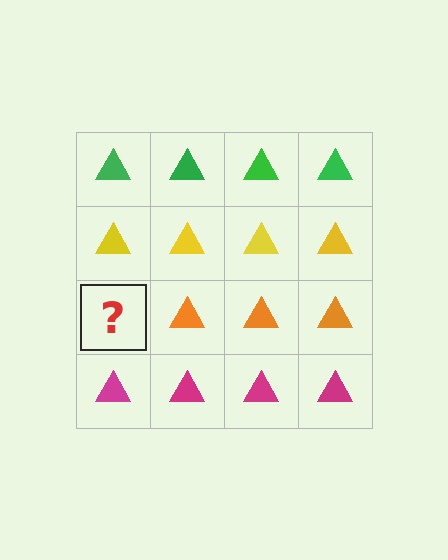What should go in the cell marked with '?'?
The missing cell should contain an orange triangle.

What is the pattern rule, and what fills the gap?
The rule is that each row has a consistent color. The gap should be filled with an orange triangle.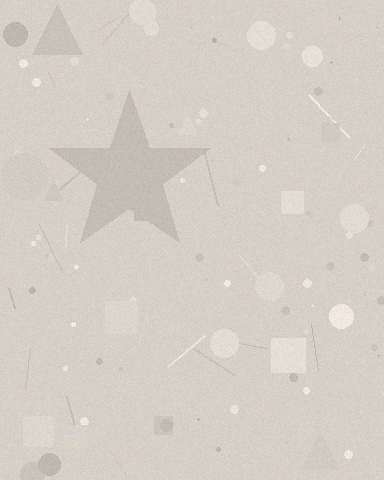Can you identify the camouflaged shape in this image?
The camouflaged shape is a star.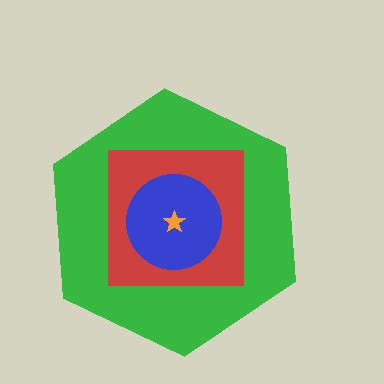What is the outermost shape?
The green hexagon.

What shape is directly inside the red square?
The blue circle.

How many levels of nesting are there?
4.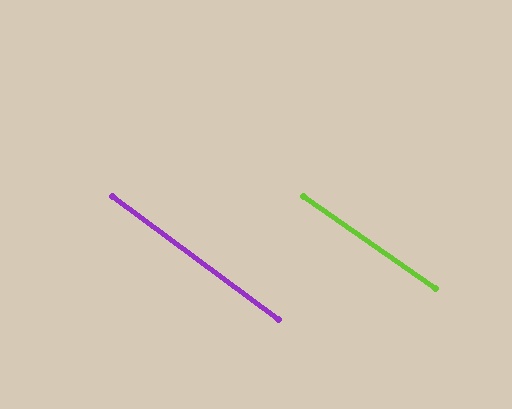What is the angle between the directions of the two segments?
Approximately 1 degree.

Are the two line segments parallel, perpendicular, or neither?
Parallel — their directions differ by only 1.2°.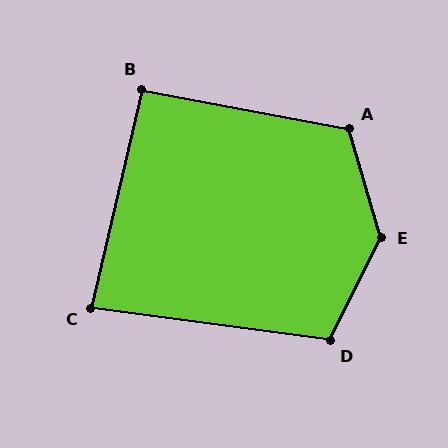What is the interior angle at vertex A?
Approximately 117 degrees (obtuse).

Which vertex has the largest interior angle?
E, at approximately 138 degrees.